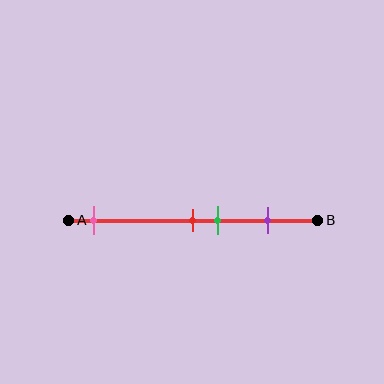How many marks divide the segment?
There are 4 marks dividing the segment.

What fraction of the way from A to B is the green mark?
The green mark is approximately 60% (0.6) of the way from A to B.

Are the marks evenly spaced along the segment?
No, the marks are not evenly spaced.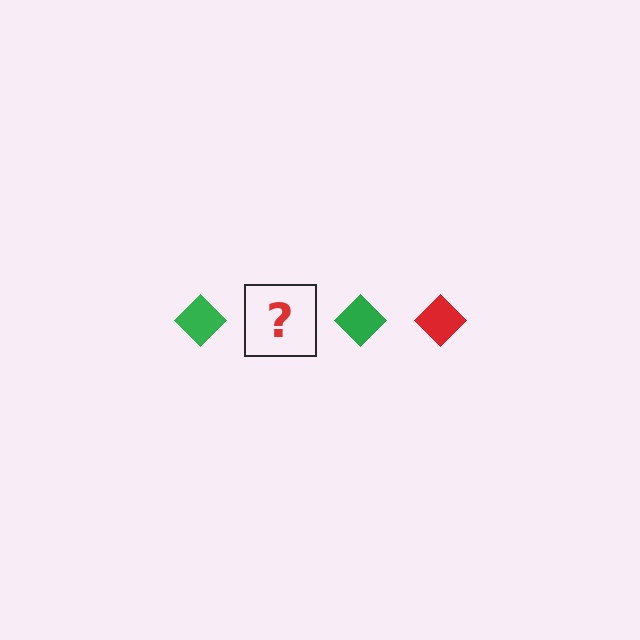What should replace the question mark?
The question mark should be replaced with a red diamond.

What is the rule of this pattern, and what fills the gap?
The rule is that the pattern cycles through green, red diamonds. The gap should be filled with a red diamond.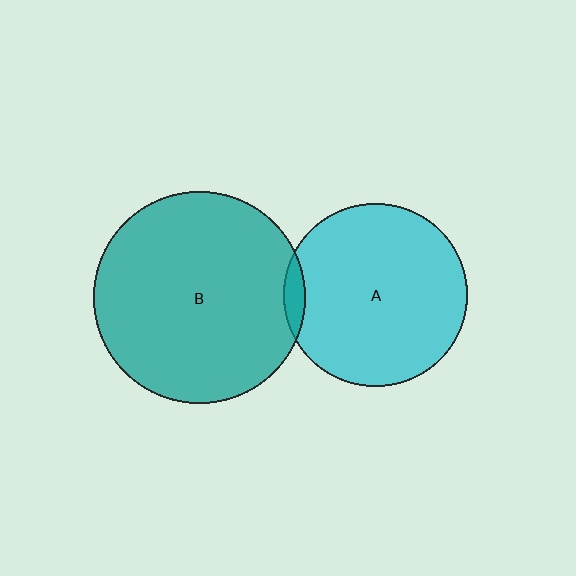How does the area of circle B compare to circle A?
Approximately 1.3 times.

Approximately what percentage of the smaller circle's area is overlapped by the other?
Approximately 5%.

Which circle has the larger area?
Circle B (teal).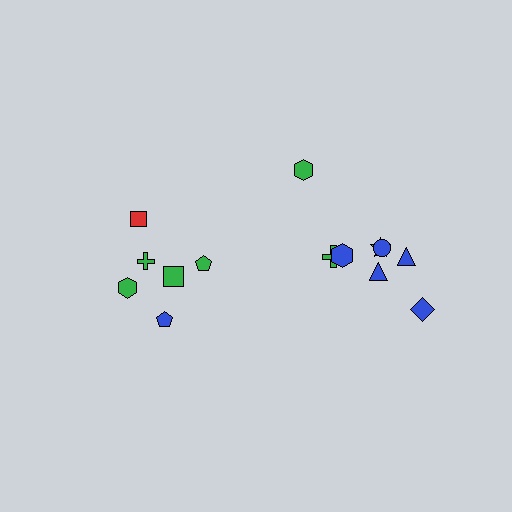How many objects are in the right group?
There are 8 objects.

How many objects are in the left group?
There are 6 objects.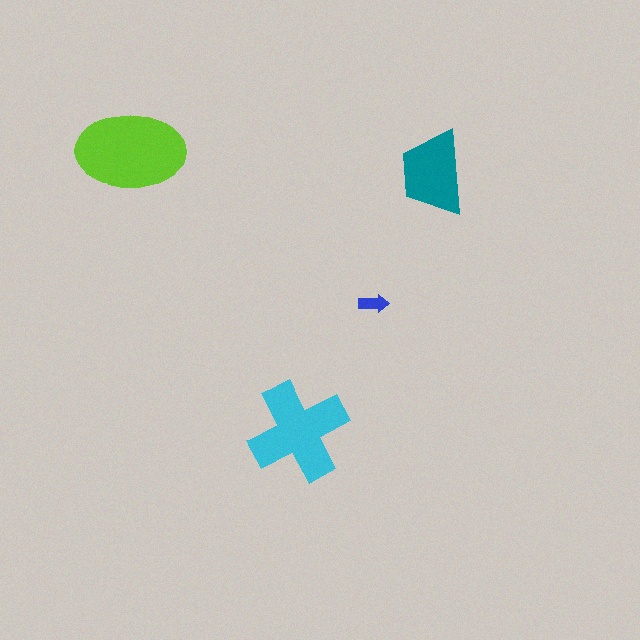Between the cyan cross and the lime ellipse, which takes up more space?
The lime ellipse.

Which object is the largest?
The lime ellipse.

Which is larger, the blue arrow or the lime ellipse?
The lime ellipse.